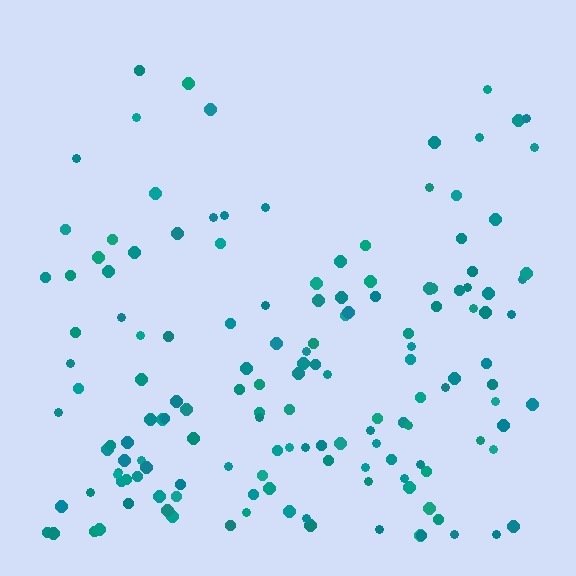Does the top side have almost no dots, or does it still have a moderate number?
Still a moderate number, just noticeably fewer than the bottom.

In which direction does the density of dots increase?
From top to bottom, with the bottom side densest.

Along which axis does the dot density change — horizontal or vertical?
Vertical.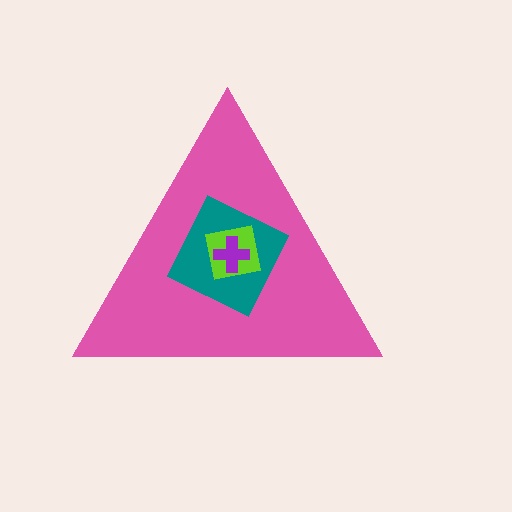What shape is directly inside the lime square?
The purple cross.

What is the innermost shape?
The purple cross.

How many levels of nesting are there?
4.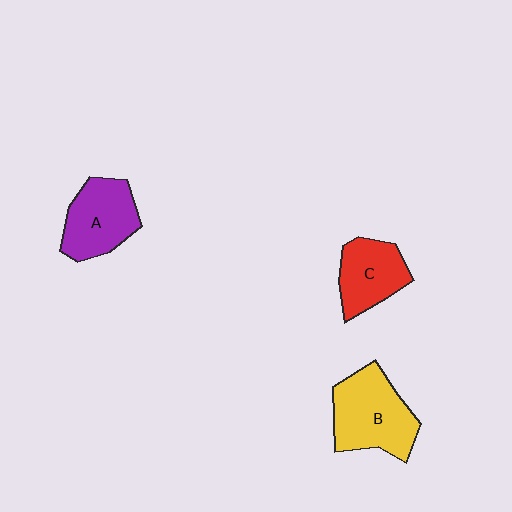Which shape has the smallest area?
Shape C (red).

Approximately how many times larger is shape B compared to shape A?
Approximately 1.2 times.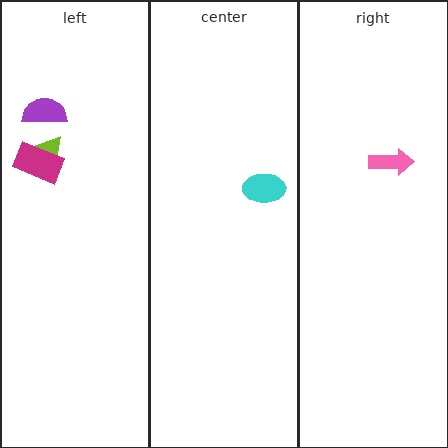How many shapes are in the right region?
1.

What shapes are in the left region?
The lime triangle, the magenta rectangle, the purple semicircle.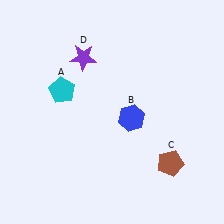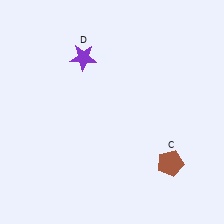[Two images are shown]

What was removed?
The cyan pentagon (A), the blue hexagon (B) were removed in Image 2.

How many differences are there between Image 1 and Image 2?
There are 2 differences between the two images.